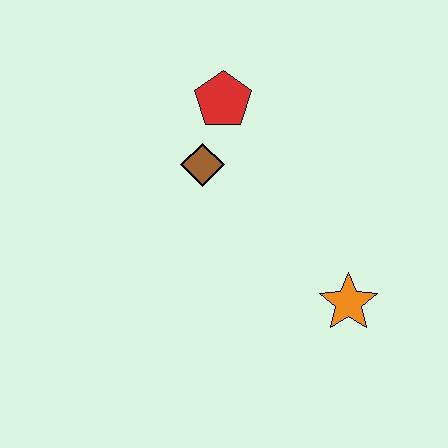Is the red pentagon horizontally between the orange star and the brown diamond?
Yes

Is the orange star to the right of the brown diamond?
Yes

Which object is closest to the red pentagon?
The brown diamond is closest to the red pentagon.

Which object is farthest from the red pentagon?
The orange star is farthest from the red pentagon.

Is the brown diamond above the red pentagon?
No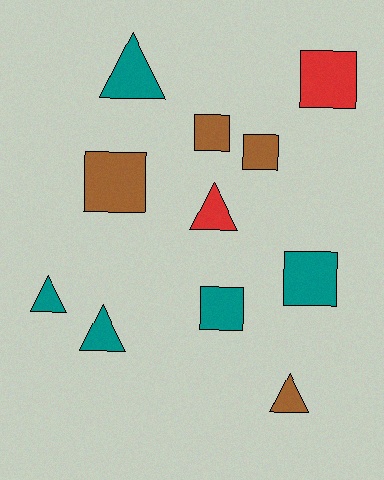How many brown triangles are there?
There is 1 brown triangle.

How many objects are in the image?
There are 11 objects.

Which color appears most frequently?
Teal, with 5 objects.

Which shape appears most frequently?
Square, with 6 objects.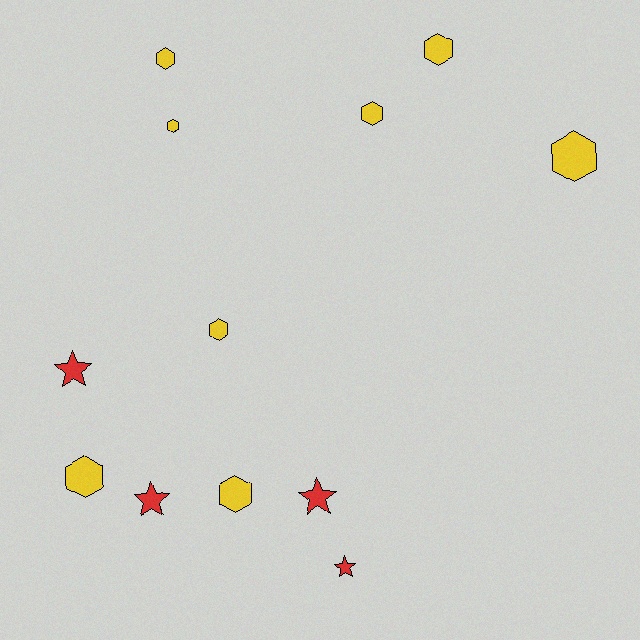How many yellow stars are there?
There are no yellow stars.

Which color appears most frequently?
Yellow, with 8 objects.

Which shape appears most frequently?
Hexagon, with 8 objects.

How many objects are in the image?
There are 12 objects.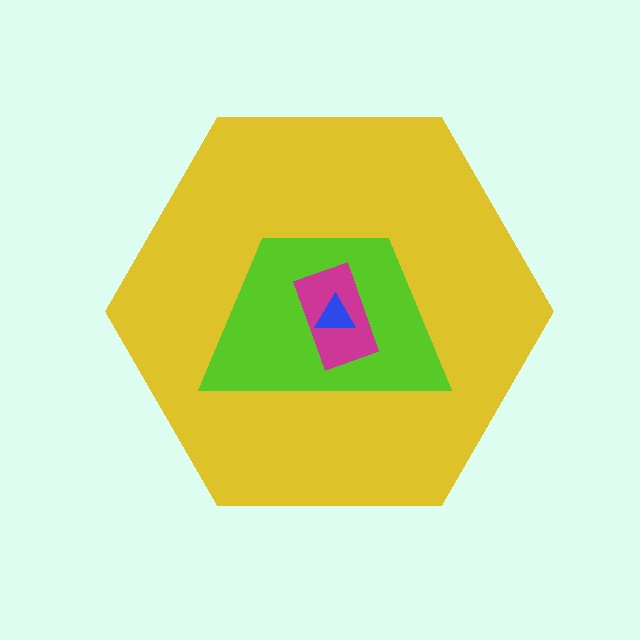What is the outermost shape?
The yellow hexagon.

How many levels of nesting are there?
4.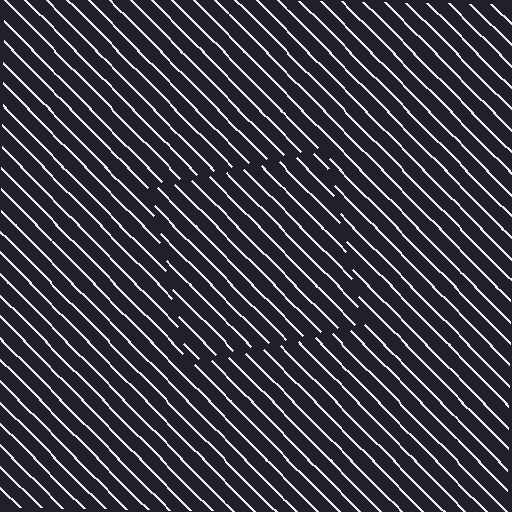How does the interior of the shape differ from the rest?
The interior of the shape contains the same grating, shifted by half a period — the contour is defined by the phase discontinuity where line-ends from the inner and outer gratings abut.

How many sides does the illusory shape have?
4 sides — the line-ends trace a square.